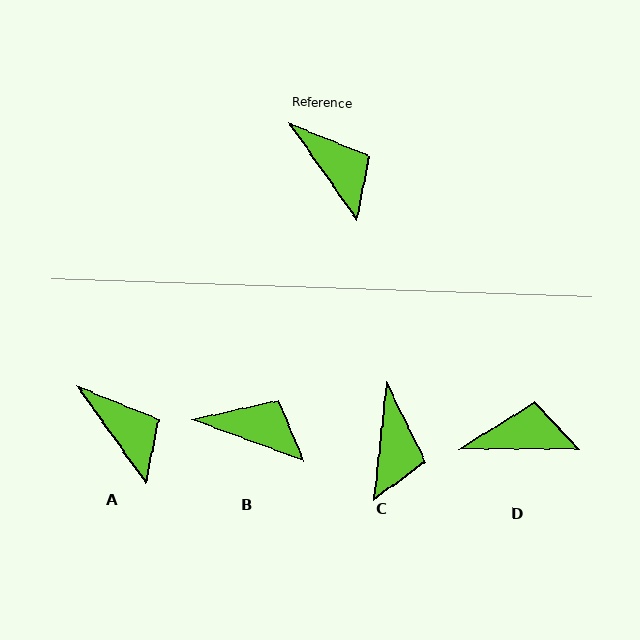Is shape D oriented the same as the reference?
No, it is off by about 54 degrees.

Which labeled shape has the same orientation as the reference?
A.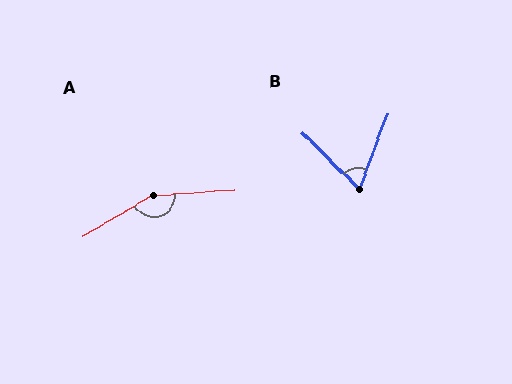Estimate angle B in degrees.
Approximately 66 degrees.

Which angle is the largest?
A, at approximately 153 degrees.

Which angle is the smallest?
B, at approximately 66 degrees.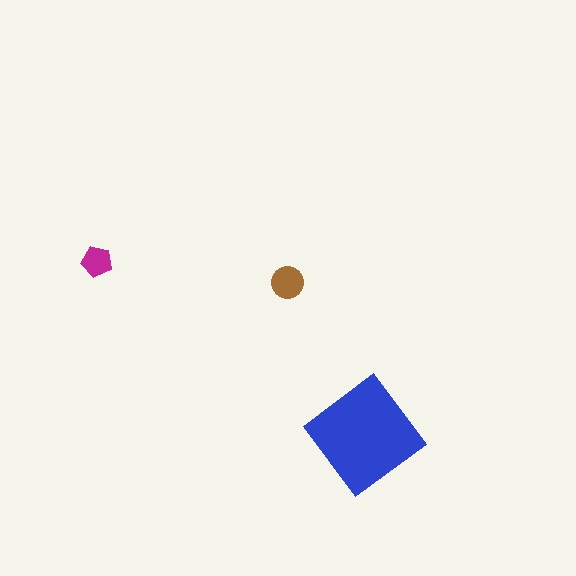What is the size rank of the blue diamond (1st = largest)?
1st.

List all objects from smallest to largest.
The magenta pentagon, the brown circle, the blue diamond.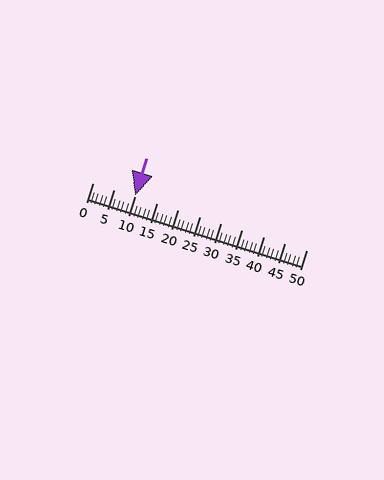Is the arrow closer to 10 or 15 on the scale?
The arrow is closer to 10.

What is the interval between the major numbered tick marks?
The major tick marks are spaced 5 units apart.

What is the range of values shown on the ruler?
The ruler shows values from 0 to 50.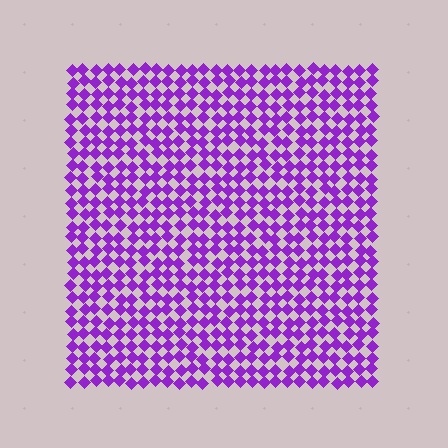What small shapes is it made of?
It is made of small diamonds.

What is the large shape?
The large shape is a square.